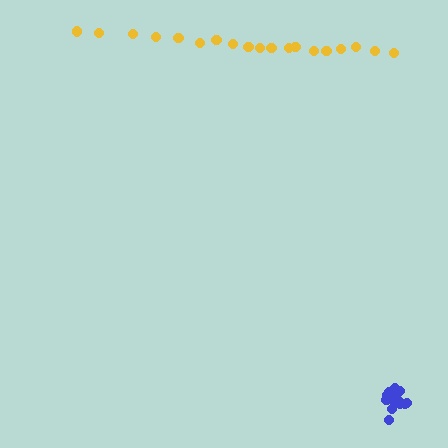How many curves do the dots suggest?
There are 2 distinct paths.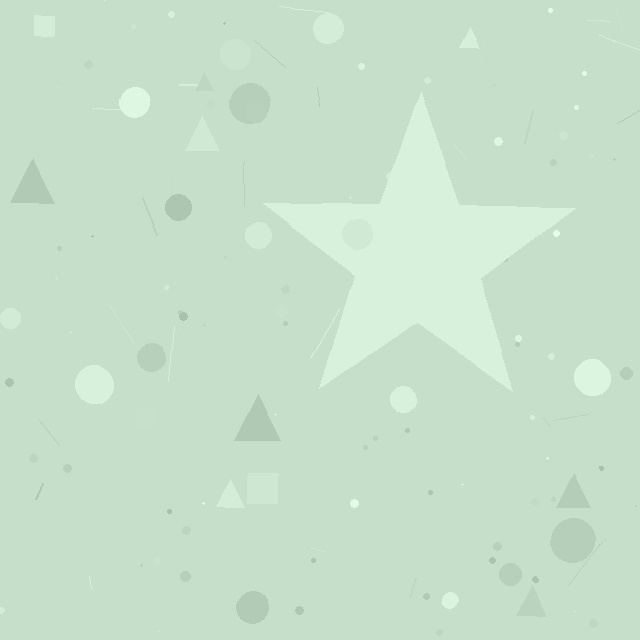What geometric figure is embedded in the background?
A star is embedded in the background.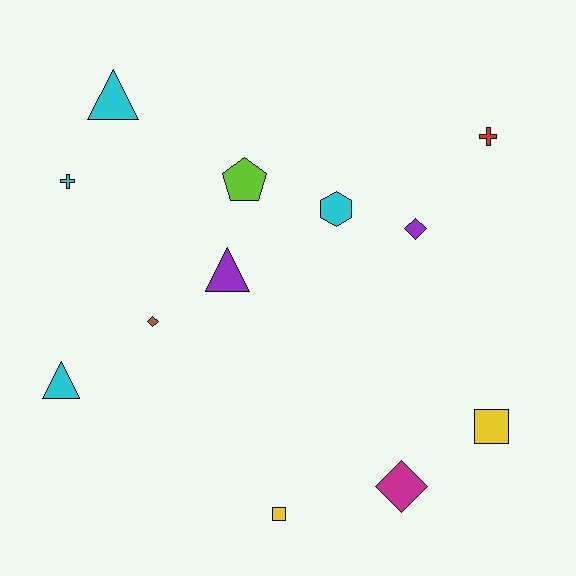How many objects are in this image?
There are 12 objects.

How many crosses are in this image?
There are 2 crosses.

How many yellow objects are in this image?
There are 2 yellow objects.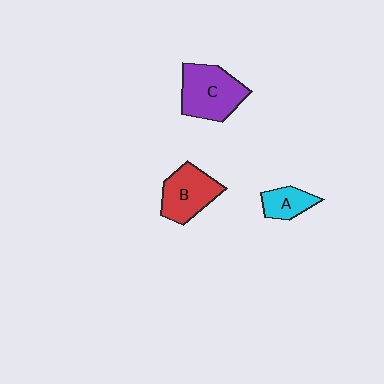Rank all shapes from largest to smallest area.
From largest to smallest: C (purple), B (red), A (cyan).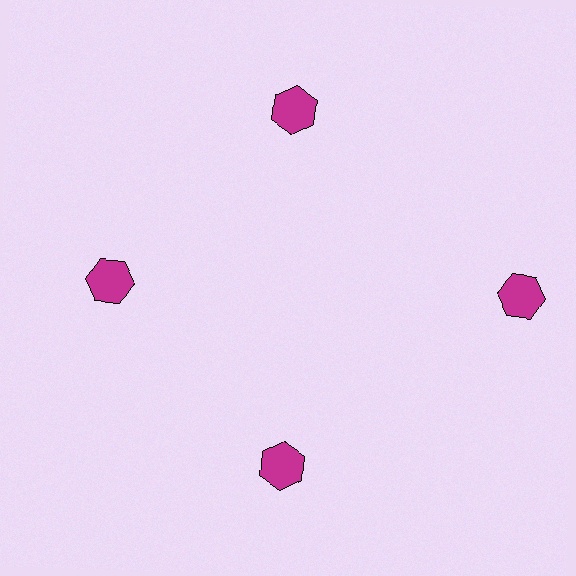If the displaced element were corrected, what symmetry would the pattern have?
It would have 4-fold rotational symmetry — the pattern would map onto itself every 90 degrees.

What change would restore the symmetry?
The symmetry would be restored by moving it inward, back onto the ring so that all 4 hexagons sit at equal angles and equal distance from the center.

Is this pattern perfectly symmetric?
No. The 4 magenta hexagons are arranged in a ring, but one element near the 3 o'clock position is pushed outward from the center, breaking the 4-fold rotational symmetry.